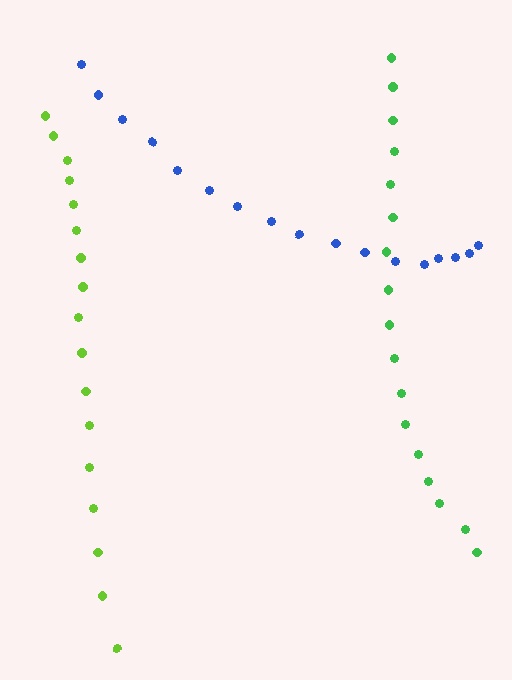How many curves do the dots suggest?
There are 3 distinct paths.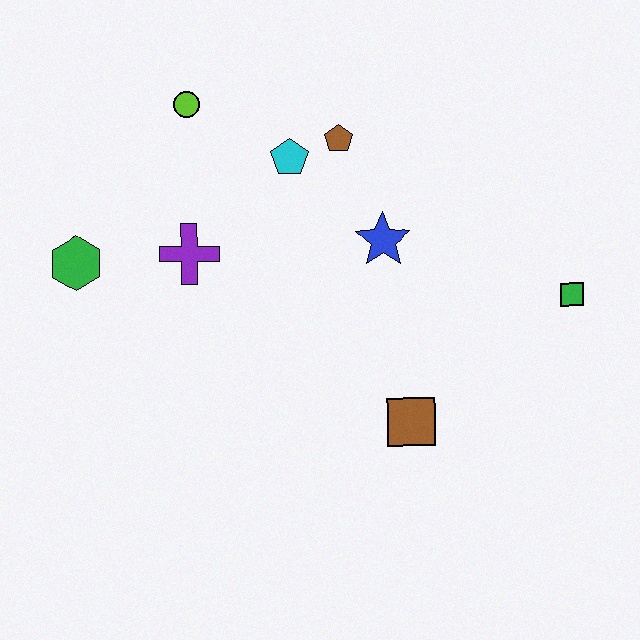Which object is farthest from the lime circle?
The green square is farthest from the lime circle.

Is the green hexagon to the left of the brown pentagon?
Yes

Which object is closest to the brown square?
The blue star is closest to the brown square.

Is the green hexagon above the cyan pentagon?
No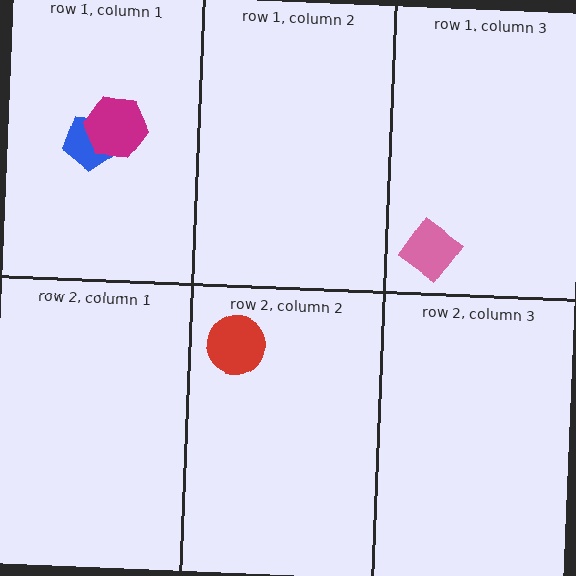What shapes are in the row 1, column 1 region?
The blue pentagon, the magenta hexagon.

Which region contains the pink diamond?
The row 1, column 3 region.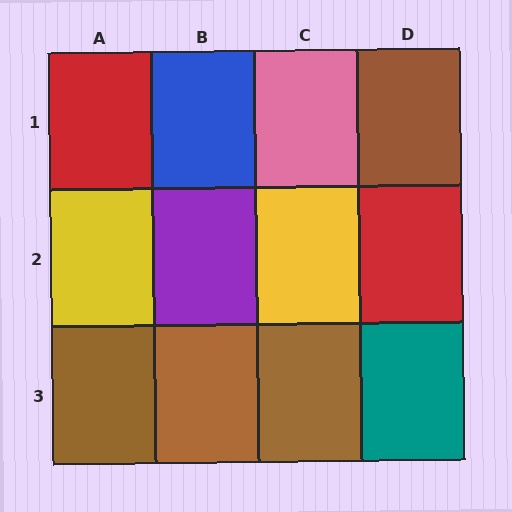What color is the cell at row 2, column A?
Yellow.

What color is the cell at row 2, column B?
Purple.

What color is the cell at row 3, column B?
Brown.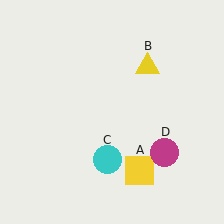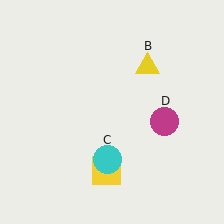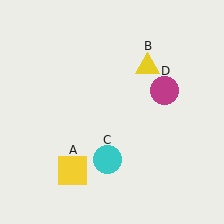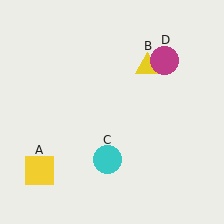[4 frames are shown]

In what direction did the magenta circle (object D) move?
The magenta circle (object D) moved up.